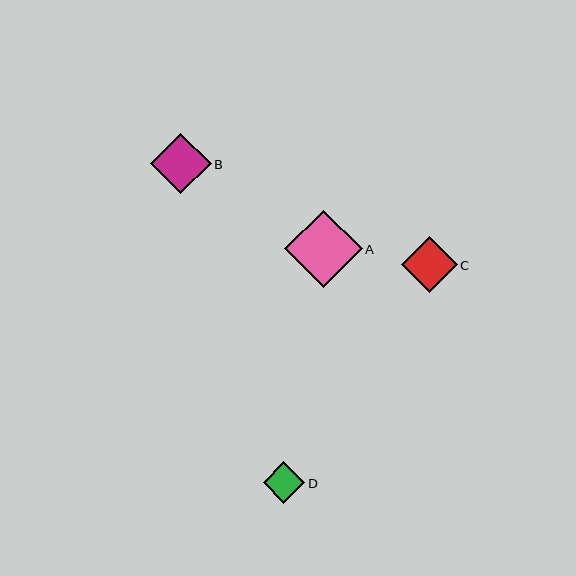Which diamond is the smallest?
Diamond D is the smallest with a size of approximately 42 pixels.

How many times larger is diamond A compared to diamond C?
Diamond A is approximately 1.4 times the size of diamond C.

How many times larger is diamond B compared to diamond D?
Diamond B is approximately 1.4 times the size of diamond D.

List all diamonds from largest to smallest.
From largest to smallest: A, B, C, D.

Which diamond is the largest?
Diamond A is the largest with a size of approximately 77 pixels.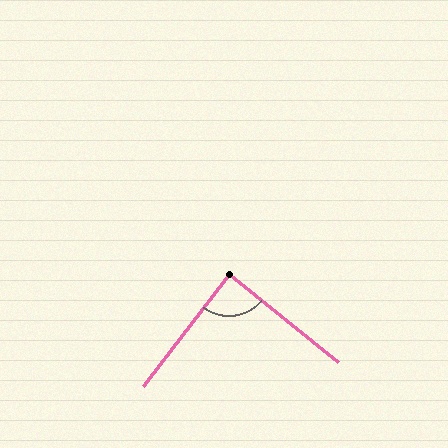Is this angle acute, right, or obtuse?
It is approximately a right angle.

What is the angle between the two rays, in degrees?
Approximately 89 degrees.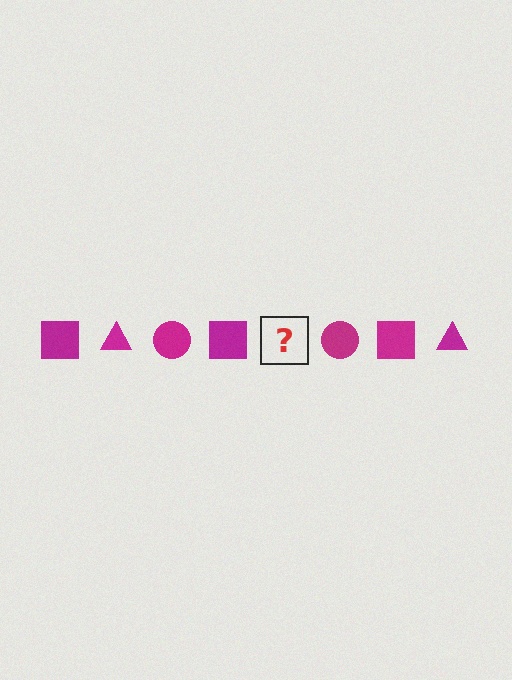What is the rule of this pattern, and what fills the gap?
The rule is that the pattern cycles through square, triangle, circle shapes in magenta. The gap should be filled with a magenta triangle.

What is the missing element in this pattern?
The missing element is a magenta triangle.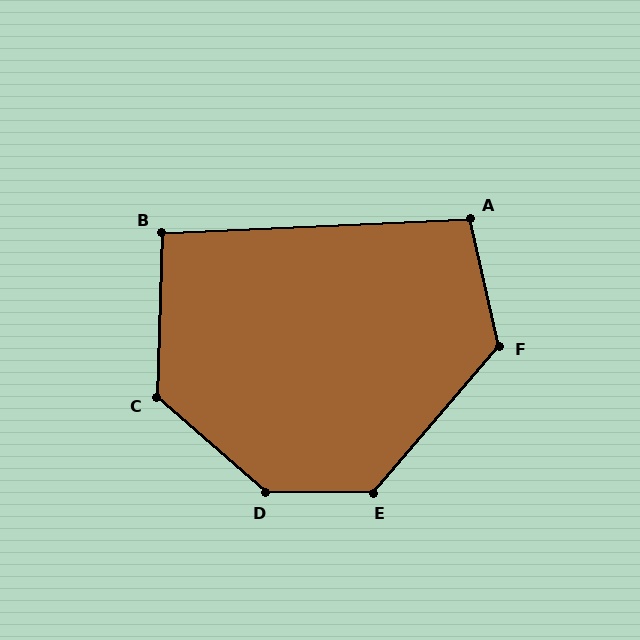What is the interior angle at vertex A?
Approximately 100 degrees (obtuse).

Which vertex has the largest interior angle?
D, at approximately 139 degrees.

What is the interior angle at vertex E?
Approximately 130 degrees (obtuse).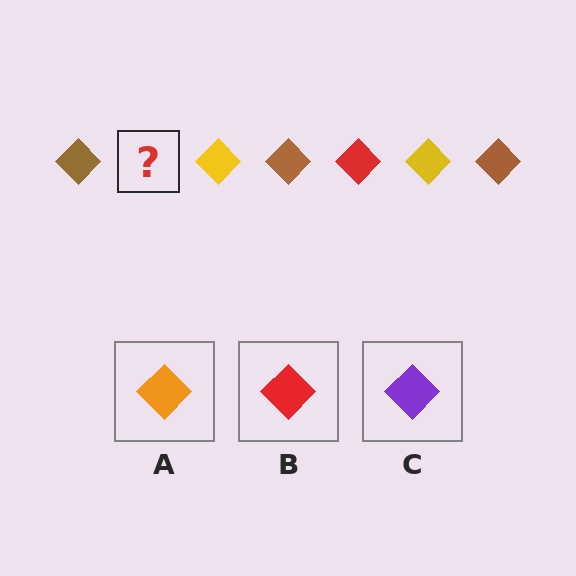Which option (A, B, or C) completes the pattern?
B.